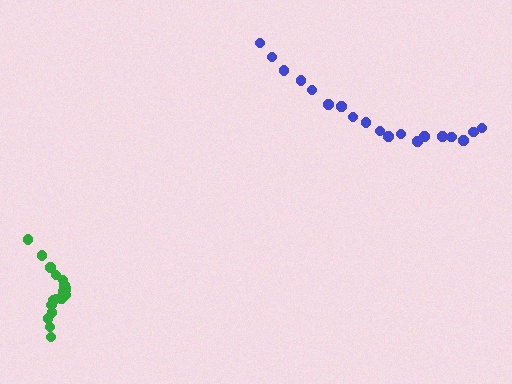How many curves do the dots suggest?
There are 2 distinct paths.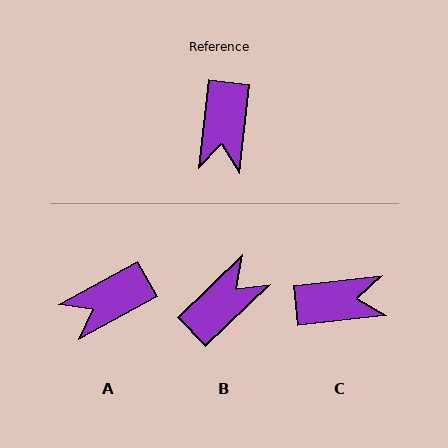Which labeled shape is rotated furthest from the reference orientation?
B, about 140 degrees away.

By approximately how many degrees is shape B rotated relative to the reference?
Approximately 140 degrees counter-clockwise.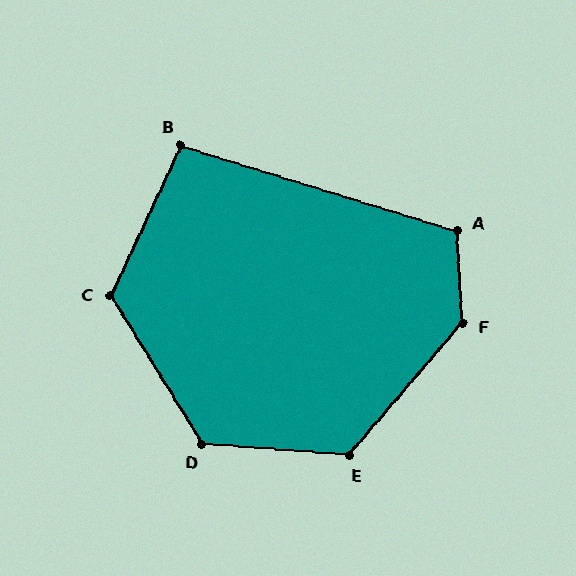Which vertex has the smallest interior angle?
B, at approximately 98 degrees.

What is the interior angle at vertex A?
Approximately 111 degrees (obtuse).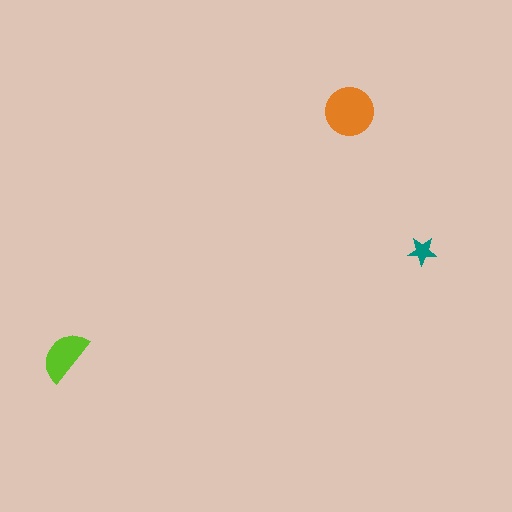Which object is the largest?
The orange circle.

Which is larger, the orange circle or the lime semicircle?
The orange circle.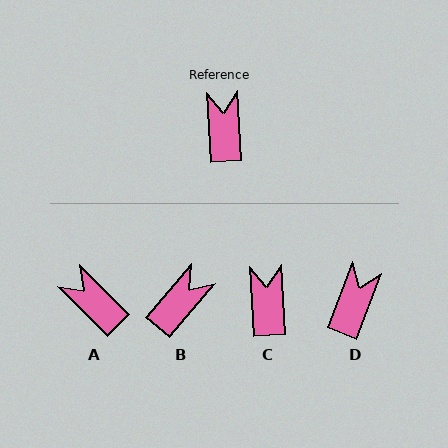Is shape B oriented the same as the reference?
No, it is off by about 43 degrees.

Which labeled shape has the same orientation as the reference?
C.